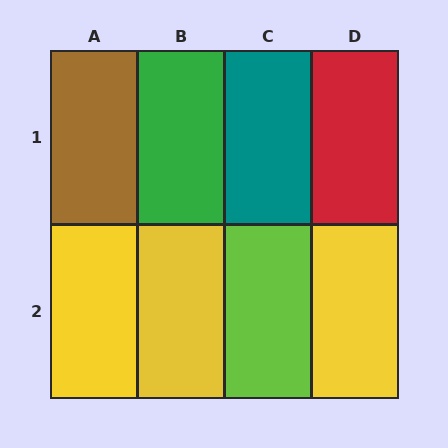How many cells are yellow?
3 cells are yellow.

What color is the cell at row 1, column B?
Green.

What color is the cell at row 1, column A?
Brown.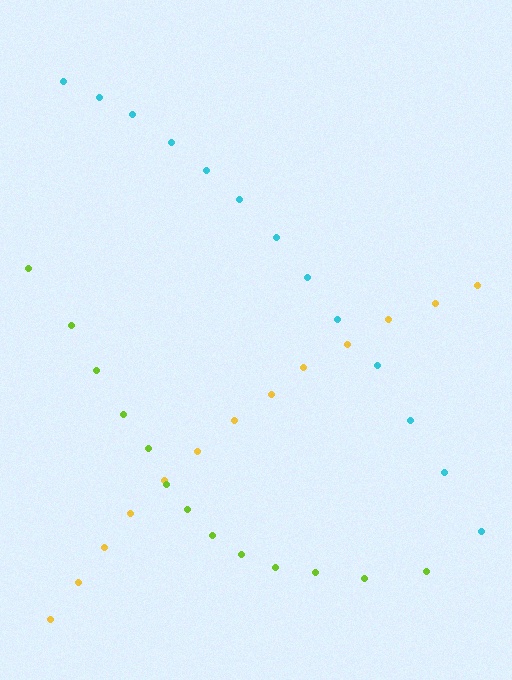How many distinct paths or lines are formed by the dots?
There are 3 distinct paths.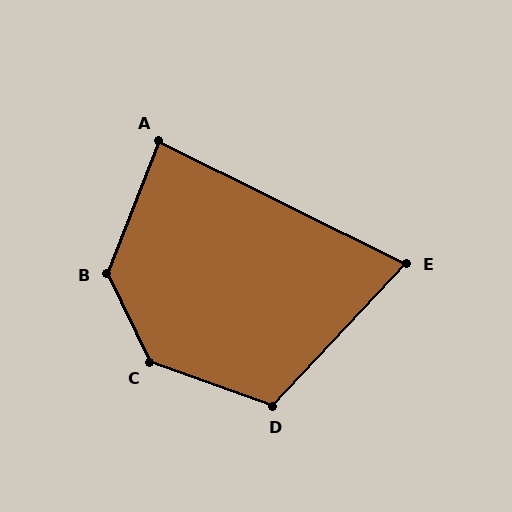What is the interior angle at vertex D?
Approximately 114 degrees (obtuse).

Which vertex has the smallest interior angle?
E, at approximately 73 degrees.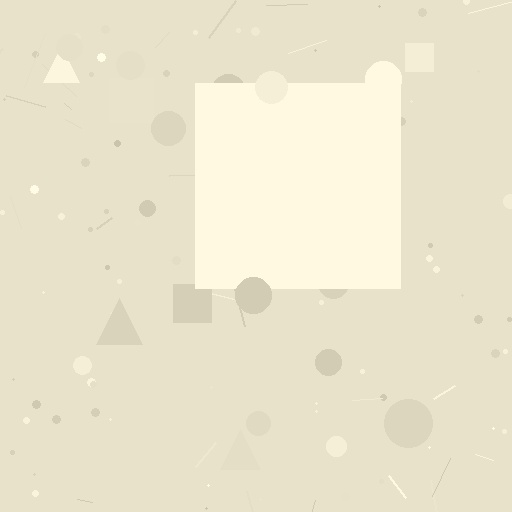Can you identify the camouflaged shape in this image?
The camouflaged shape is a square.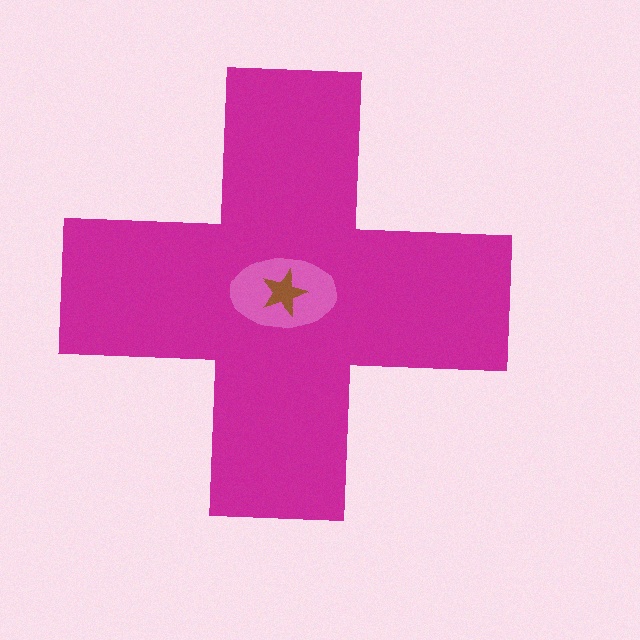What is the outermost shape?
The magenta cross.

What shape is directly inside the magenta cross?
The pink ellipse.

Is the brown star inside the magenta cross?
Yes.